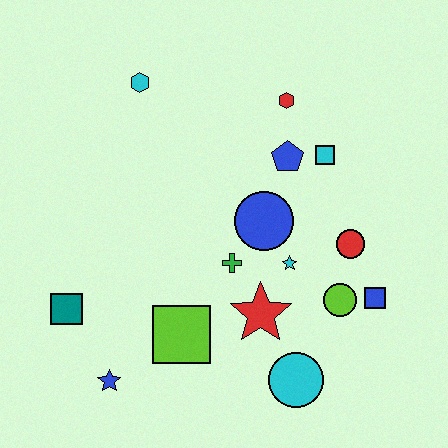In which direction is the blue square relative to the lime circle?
The blue square is to the right of the lime circle.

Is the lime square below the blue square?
Yes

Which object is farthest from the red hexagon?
The blue star is farthest from the red hexagon.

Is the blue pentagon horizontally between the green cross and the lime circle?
Yes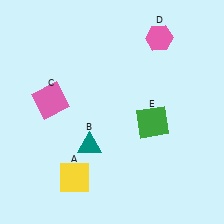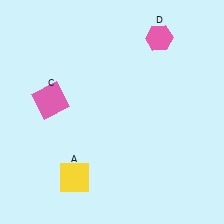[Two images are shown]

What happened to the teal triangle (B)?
The teal triangle (B) was removed in Image 2. It was in the bottom-left area of Image 1.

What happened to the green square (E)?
The green square (E) was removed in Image 2. It was in the bottom-right area of Image 1.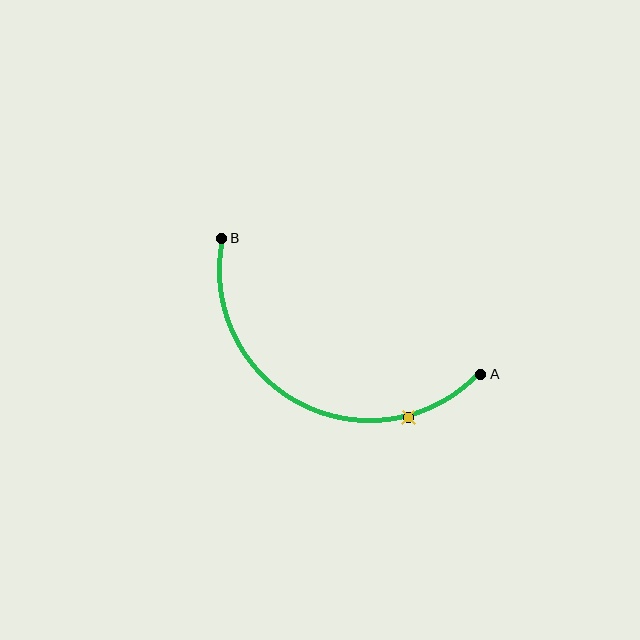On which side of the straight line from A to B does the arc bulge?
The arc bulges below the straight line connecting A and B.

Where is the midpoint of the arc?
The arc midpoint is the point on the curve farthest from the straight line joining A and B. It sits below that line.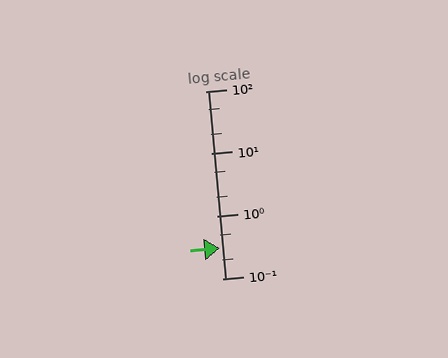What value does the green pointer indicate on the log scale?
The pointer indicates approximately 0.31.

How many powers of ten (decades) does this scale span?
The scale spans 3 decades, from 0.1 to 100.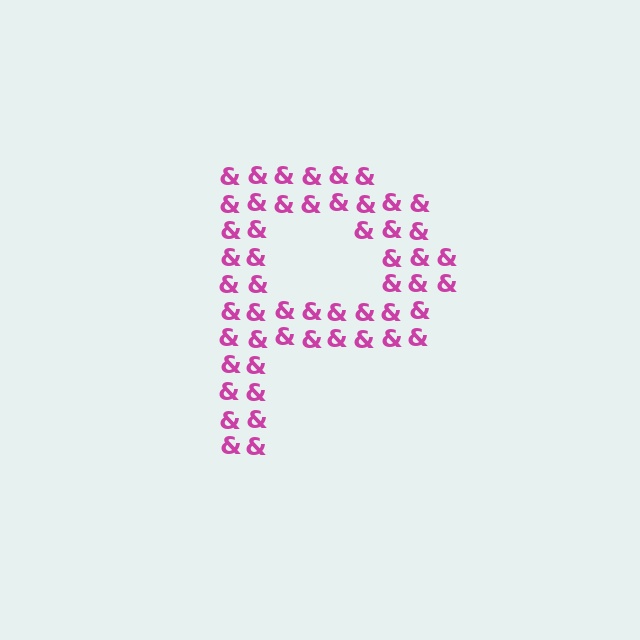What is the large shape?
The large shape is the letter P.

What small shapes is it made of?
It is made of small ampersands.